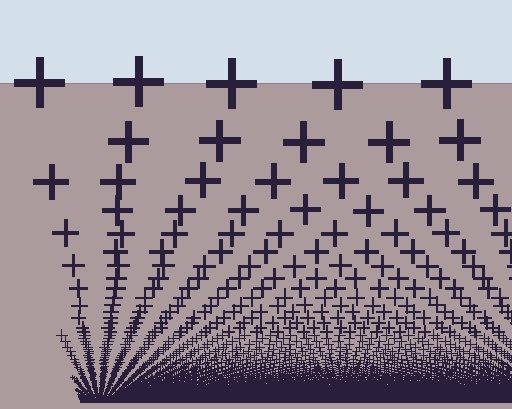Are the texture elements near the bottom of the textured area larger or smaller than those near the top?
Smaller. The gradient is inverted — elements near the bottom are smaller and denser.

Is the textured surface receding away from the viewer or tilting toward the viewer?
The surface appears to tilt toward the viewer. Texture elements get larger and sparser toward the top.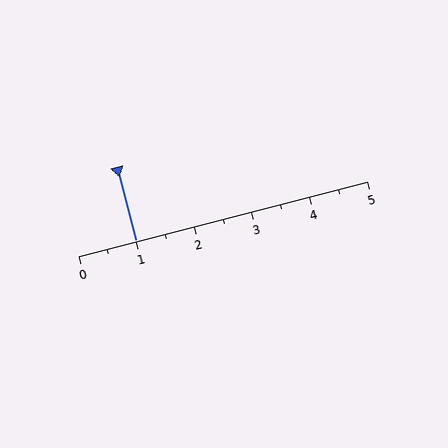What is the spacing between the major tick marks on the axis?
The major ticks are spaced 1 apart.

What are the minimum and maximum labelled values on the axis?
The axis runs from 0 to 5.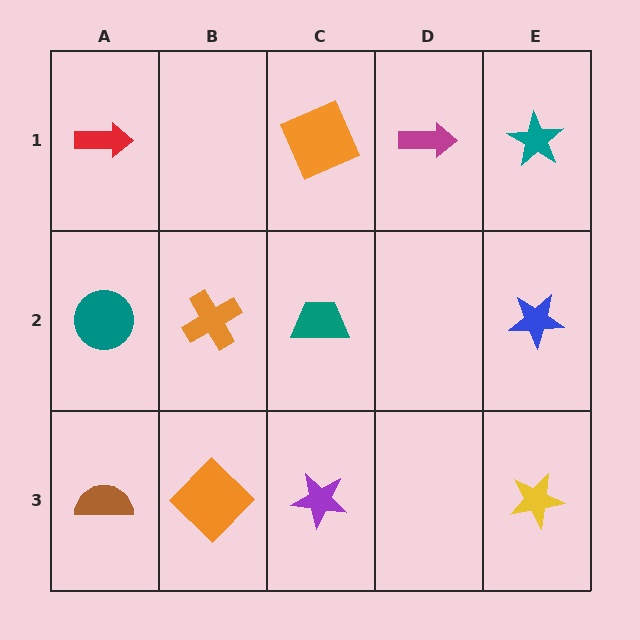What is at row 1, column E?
A teal star.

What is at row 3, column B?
An orange diamond.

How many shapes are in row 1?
4 shapes.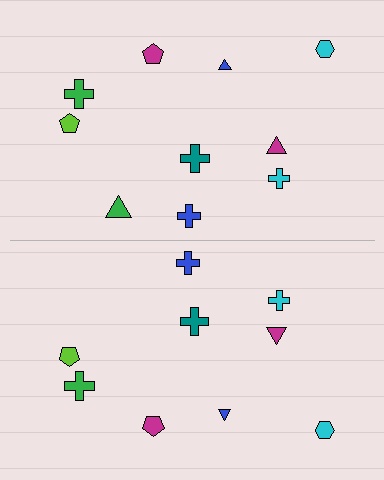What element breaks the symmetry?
A green triangle is missing from the bottom side.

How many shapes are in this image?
There are 19 shapes in this image.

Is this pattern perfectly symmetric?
No, the pattern is not perfectly symmetric. A green triangle is missing from the bottom side.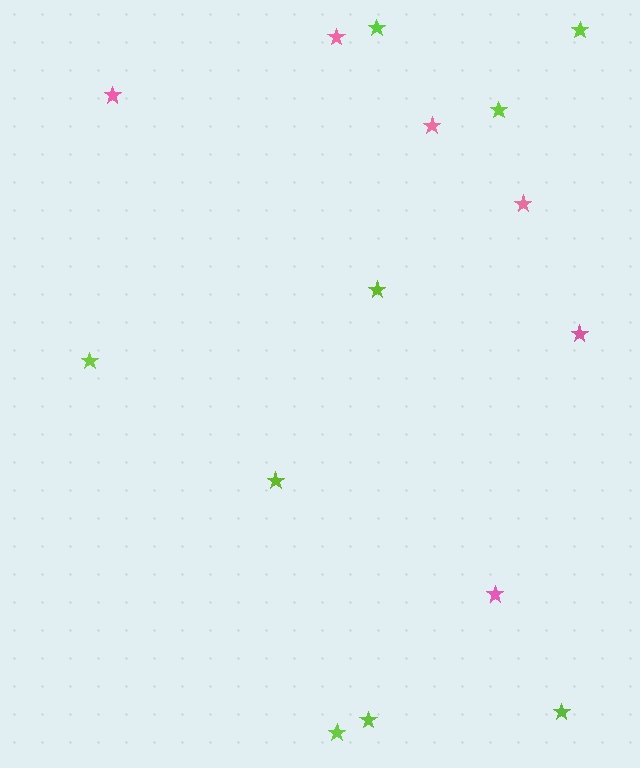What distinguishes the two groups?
There are 2 groups: one group of lime stars (9) and one group of pink stars (6).